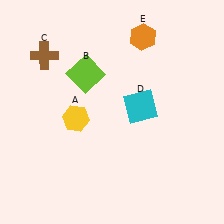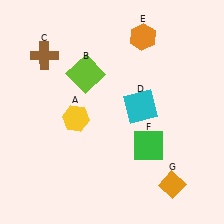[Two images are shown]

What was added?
A green square (F), an orange diamond (G) were added in Image 2.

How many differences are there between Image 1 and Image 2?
There are 2 differences between the two images.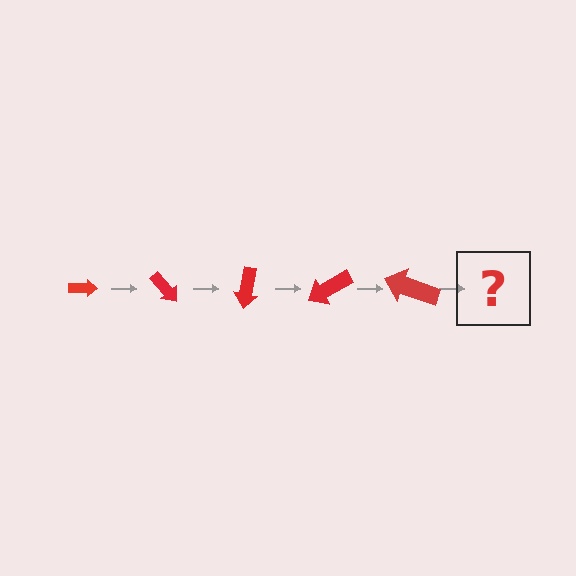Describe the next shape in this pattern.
It should be an arrow, larger than the previous one and rotated 250 degrees from the start.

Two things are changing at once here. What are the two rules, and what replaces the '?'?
The two rules are that the arrow grows larger each step and it rotates 50 degrees each step. The '?' should be an arrow, larger than the previous one and rotated 250 degrees from the start.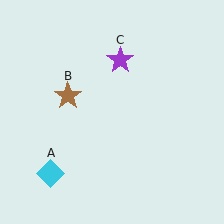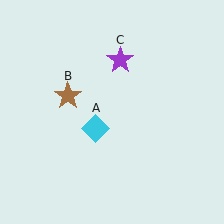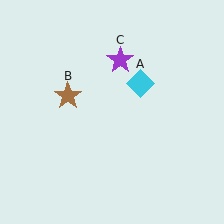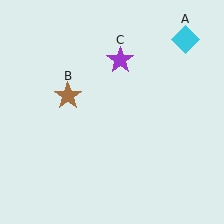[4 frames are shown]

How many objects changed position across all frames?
1 object changed position: cyan diamond (object A).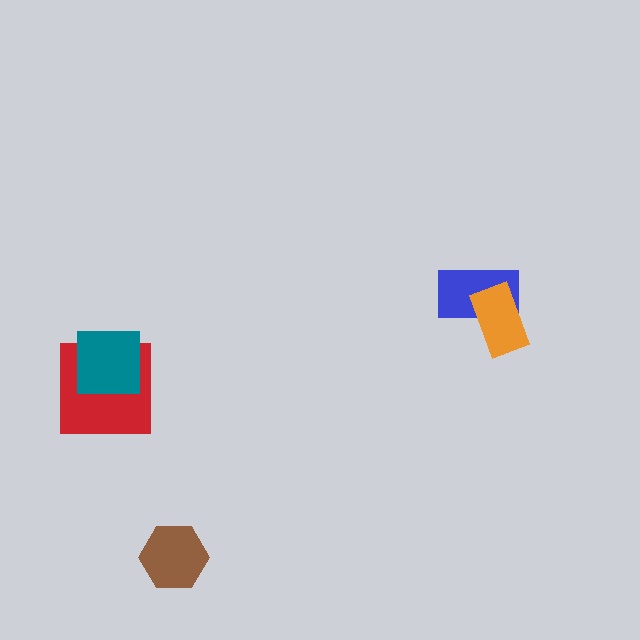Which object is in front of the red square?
The teal square is in front of the red square.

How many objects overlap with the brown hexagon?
0 objects overlap with the brown hexagon.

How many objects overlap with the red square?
1 object overlaps with the red square.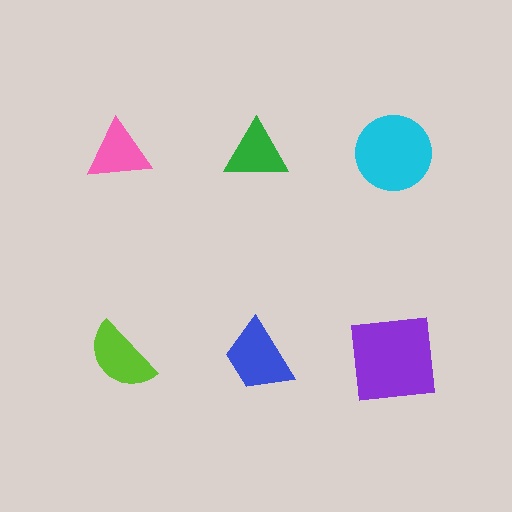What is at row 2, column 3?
A purple square.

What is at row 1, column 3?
A cyan circle.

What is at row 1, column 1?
A pink triangle.